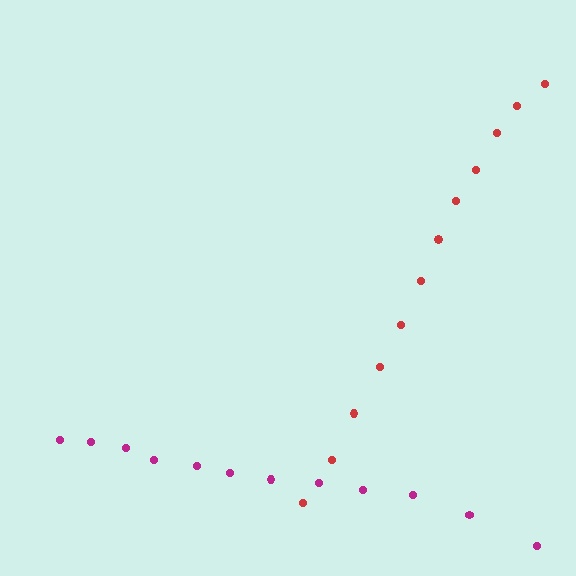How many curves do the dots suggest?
There are 2 distinct paths.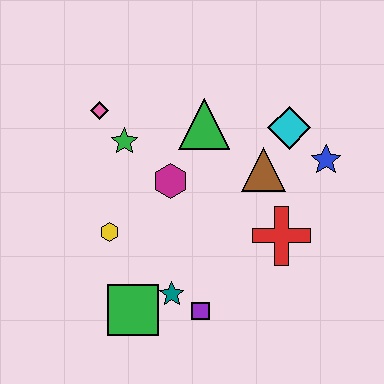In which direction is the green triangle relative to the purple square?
The green triangle is above the purple square.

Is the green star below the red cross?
No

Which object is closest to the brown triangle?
The cyan diamond is closest to the brown triangle.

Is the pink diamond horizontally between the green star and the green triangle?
No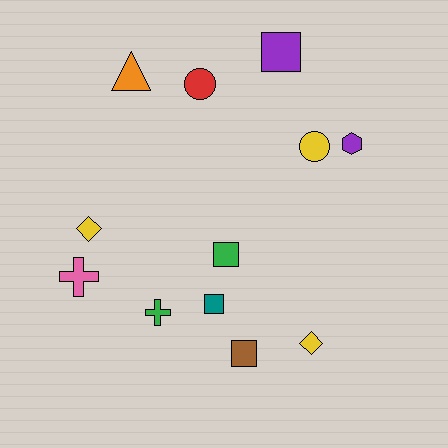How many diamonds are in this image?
There are 2 diamonds.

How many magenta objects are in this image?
There are no magenta objects.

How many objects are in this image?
There are 12 objects.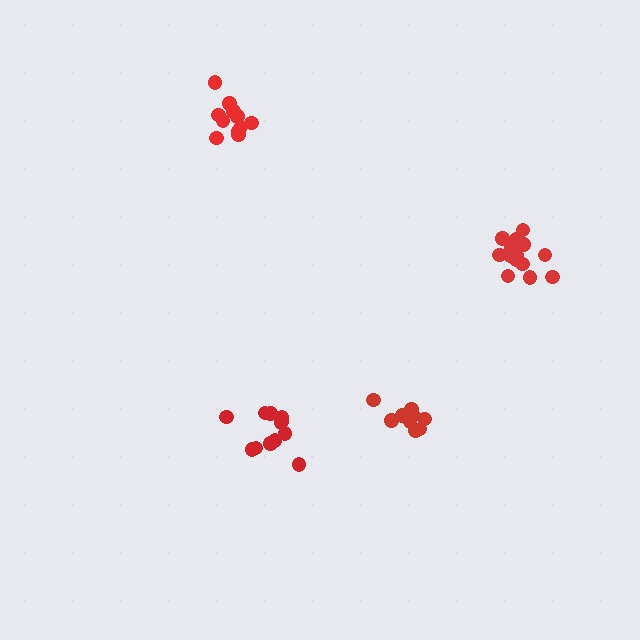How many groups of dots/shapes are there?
There are 4 groups.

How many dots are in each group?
Group 1: 14 dots, Group 2: 12 dots, Group 3: 12 dots, Group 4: 9 dots (47 total).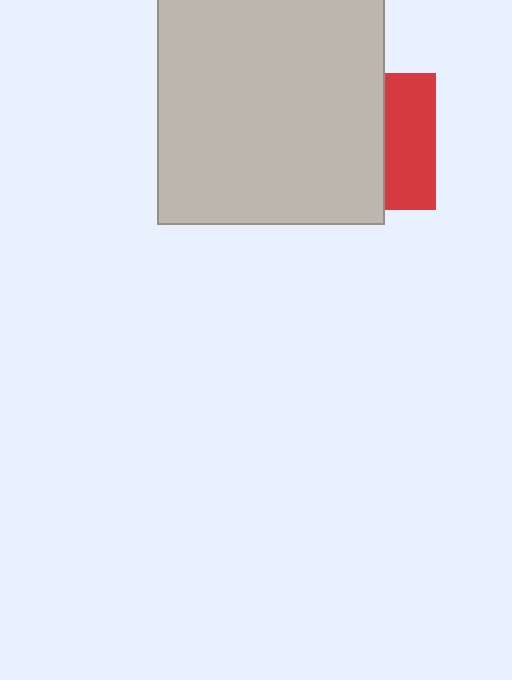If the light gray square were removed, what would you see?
You would see the complete red square.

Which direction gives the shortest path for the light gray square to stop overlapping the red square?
Moving left gives the shortest separation.